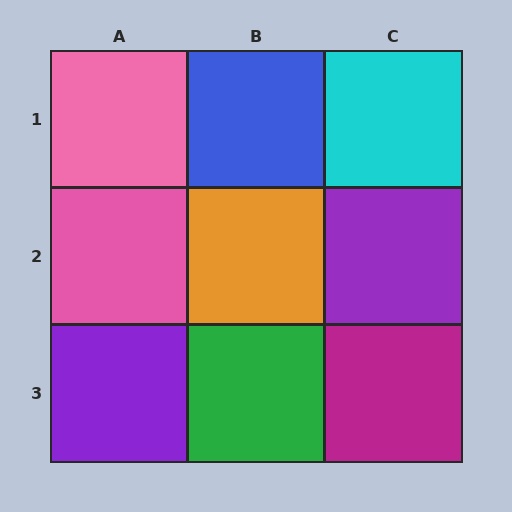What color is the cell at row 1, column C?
Cyan.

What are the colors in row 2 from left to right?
Pink, orange, purple.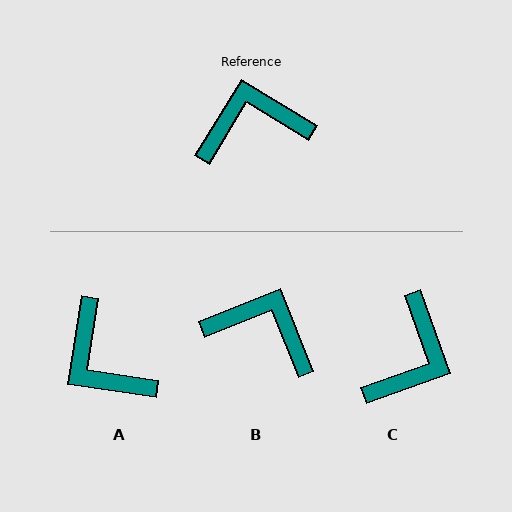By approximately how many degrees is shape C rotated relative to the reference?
Approximately 129 degrees clockwise.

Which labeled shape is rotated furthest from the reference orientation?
C, about 129 degrees away.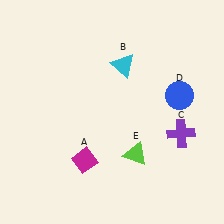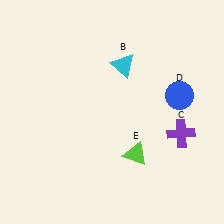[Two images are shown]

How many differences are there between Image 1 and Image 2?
There is 1 difference between the two images.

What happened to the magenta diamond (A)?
The magenta diamond (A) was removed in Image 2. It was in the bottom-left area of Image 1.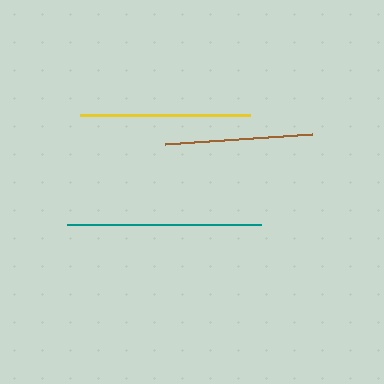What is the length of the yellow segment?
The yellow segment is approximately 169 pixels long.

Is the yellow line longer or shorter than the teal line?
The teal line is longer than the yellow line.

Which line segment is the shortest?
The brown line is the shortest at approximately 147 pixels.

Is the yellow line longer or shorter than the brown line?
The yellow line is longer than the brown line.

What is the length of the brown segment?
The brown segment is approximately 147 pixels long.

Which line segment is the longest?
The teal line is the longest at approximately 194 pixels.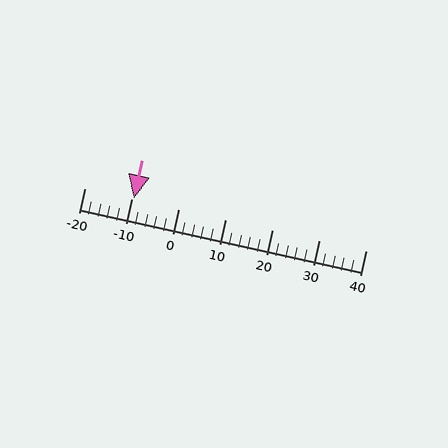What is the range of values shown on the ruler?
The ruler shows values from -20 to 40.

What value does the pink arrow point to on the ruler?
The pink arrow points to approximately -10.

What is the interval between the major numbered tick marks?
The major tick marks are spaced 10 units apart.